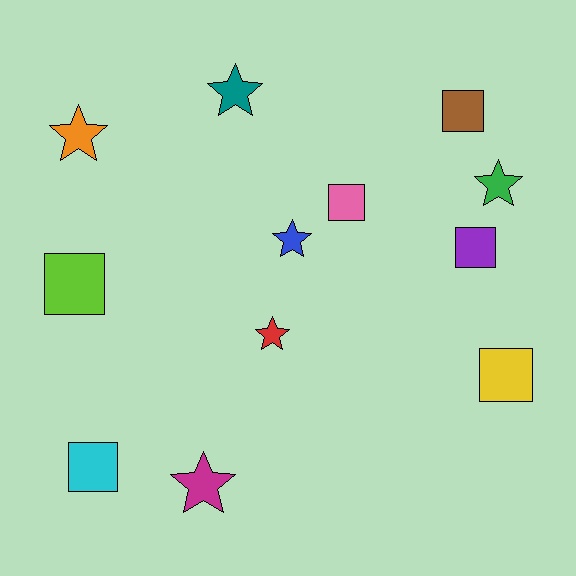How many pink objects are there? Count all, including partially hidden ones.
There is 1 pink object.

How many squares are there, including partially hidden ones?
There are 6 squares.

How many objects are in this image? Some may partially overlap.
There are 12 objects.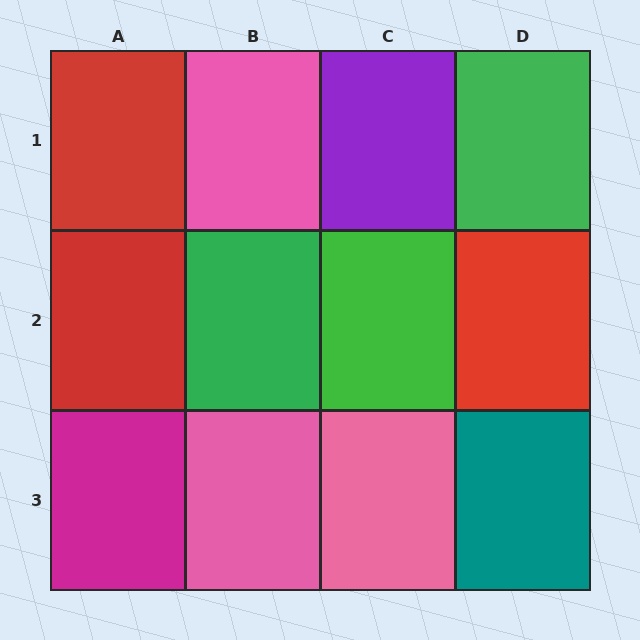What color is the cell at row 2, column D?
Red.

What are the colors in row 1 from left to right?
Red, pink, purple, green.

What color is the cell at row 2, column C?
Green.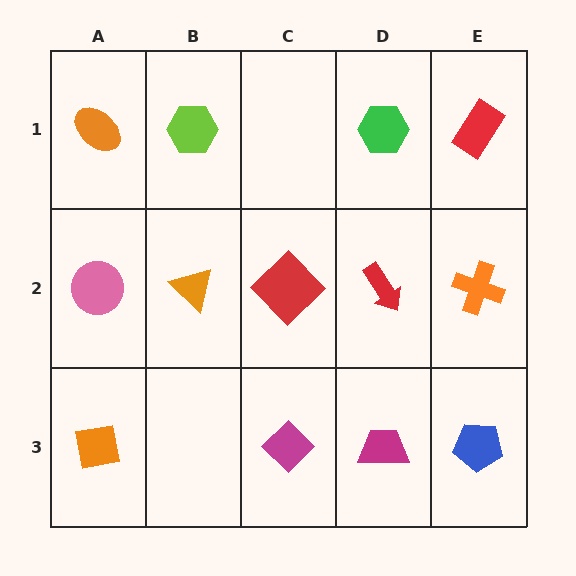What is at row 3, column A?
An orange square.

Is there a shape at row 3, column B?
No, that cell is empty.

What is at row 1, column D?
A green hexagon.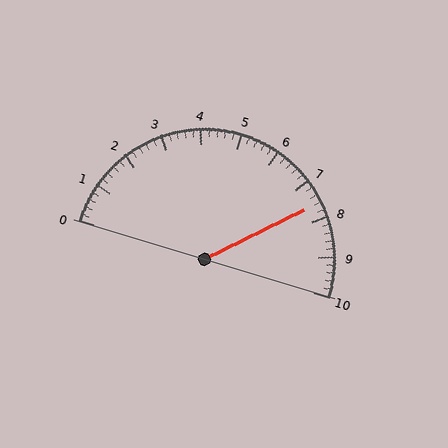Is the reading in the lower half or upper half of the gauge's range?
The reading is in the upper half of the range (0 to 10).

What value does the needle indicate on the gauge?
The needle indicates approximately 7.6.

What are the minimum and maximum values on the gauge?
The gauge ranges from 0 to 10.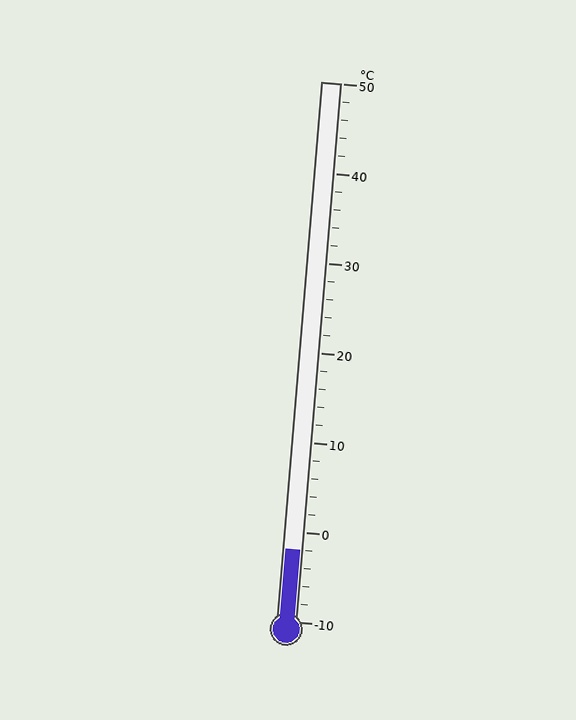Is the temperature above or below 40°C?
The temperature is below 40°C.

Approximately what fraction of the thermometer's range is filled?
The thermometer is filled to approximately 15% of its range.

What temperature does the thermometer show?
The thermometer shows approximately -2°C.